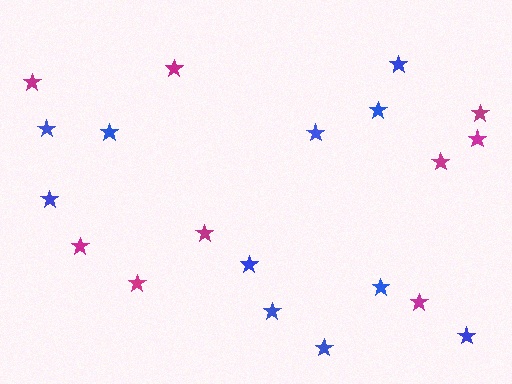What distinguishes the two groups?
There are 2 groups: one group of magenta stars (9) and one group of blue stars (11).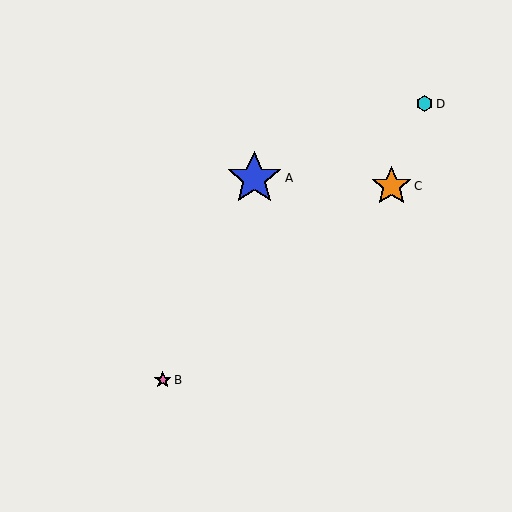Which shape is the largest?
The blue star (labeled A) is the largest.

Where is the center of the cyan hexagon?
The center of the cyan hexagon is at (424, 104).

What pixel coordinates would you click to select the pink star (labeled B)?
Click at (163, 380) to select the pink star B.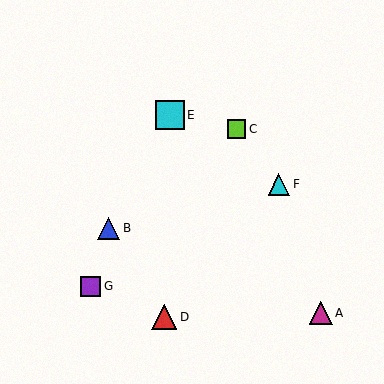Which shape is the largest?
The cyan square (labeled E) is the largest.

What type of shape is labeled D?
Shape D is a red triangle.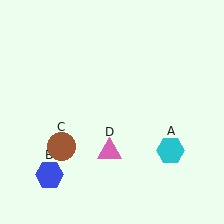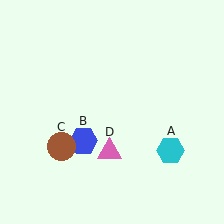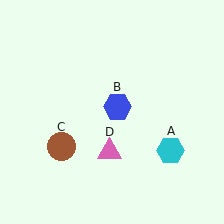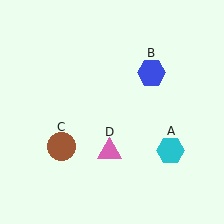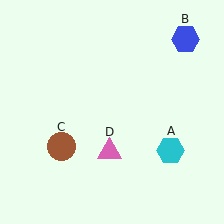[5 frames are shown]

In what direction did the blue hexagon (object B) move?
The blue hexagon (object B) moved up and to the right.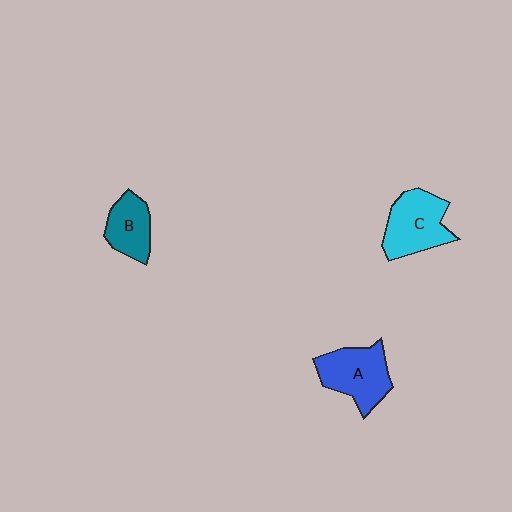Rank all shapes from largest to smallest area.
From largest to smallest: A (blue), C (cyan), B (teal).